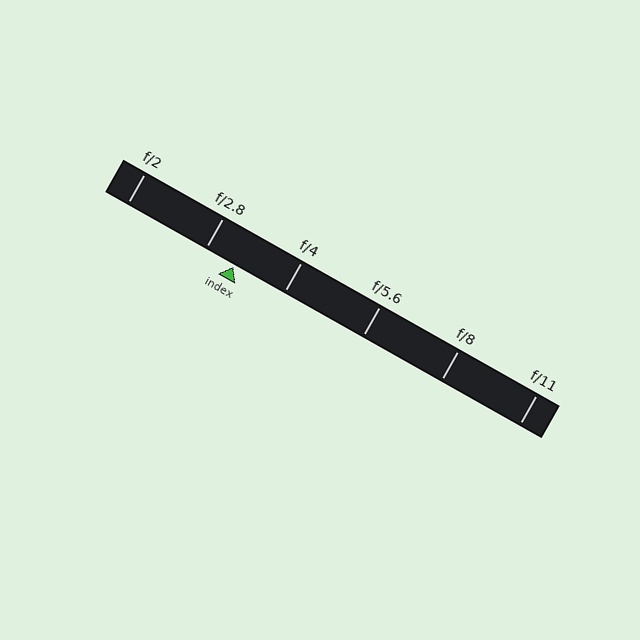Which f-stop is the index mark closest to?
The index mark is closest to f/2.8.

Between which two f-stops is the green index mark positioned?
The index mark is between f/2.8 and f/4.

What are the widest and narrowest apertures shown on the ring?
The widest aperture shown is f/2 and the narrowest is f/11.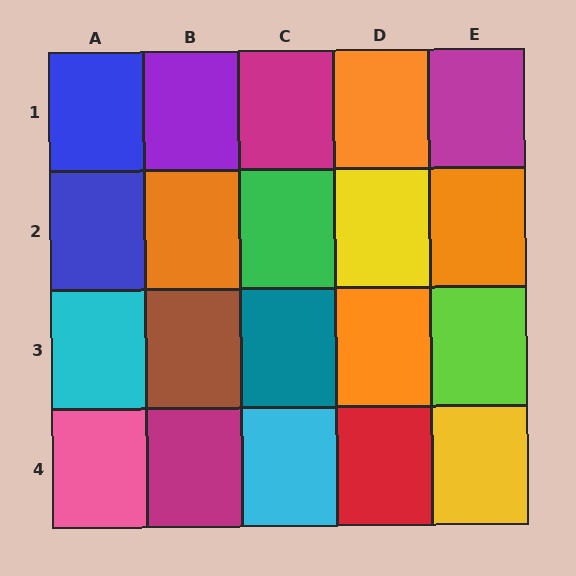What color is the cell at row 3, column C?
Teal.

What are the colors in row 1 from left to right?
Blue, purple, magenta, orange, magenta.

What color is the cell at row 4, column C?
Cyan.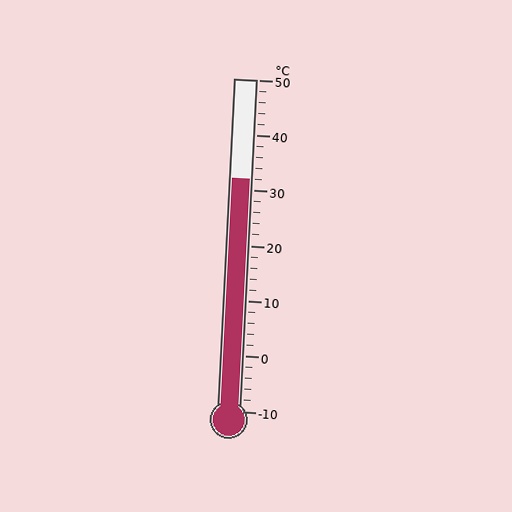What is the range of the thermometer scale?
The thermometer scale ranges from -10°C to 50°C.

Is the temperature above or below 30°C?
The temperature is above 30°C.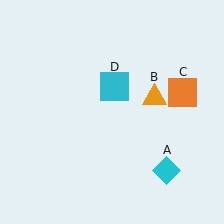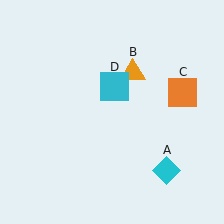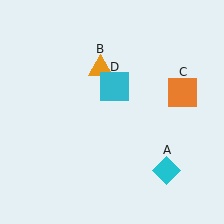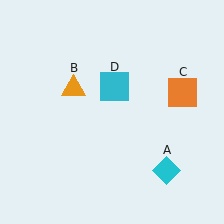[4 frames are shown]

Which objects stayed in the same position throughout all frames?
Cyan diamond (object A) and orange square (object C) and cyan square (object D) remained stationary.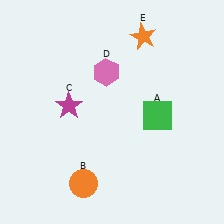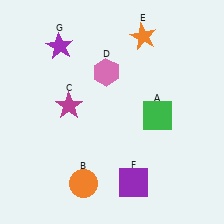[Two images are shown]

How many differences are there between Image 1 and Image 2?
There are 2 differences between the two images.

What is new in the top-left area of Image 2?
A purple star (G) was added in the top-left area of Image 2.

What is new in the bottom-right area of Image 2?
A purple square (F) was added in the bottom-right area of Image 2.